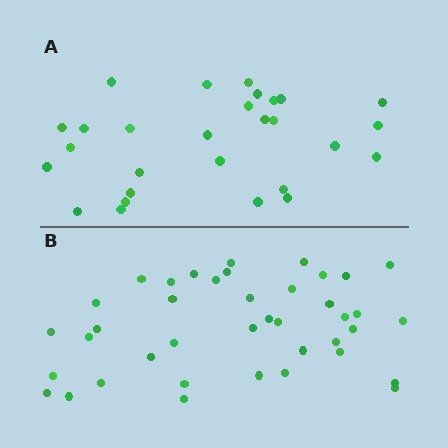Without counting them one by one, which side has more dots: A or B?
Region B (the bottom region) has more dots.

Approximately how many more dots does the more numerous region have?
Region B has roughly 12 or so more dots than region A.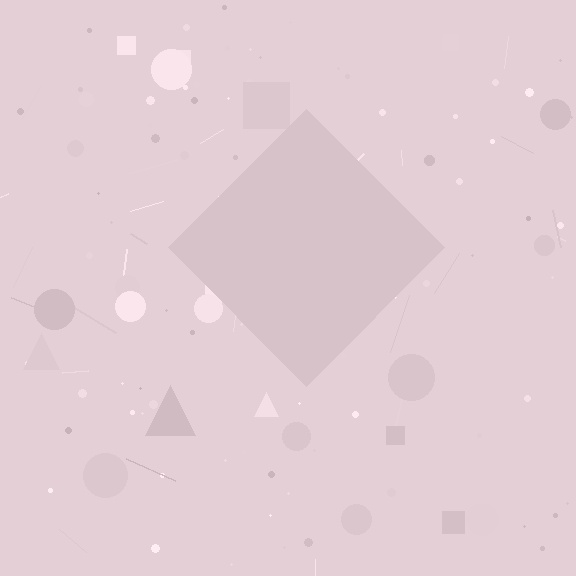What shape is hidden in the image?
A diamond is hidden in the image.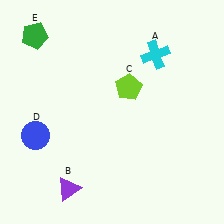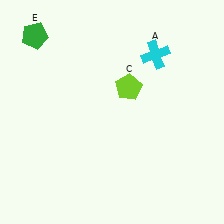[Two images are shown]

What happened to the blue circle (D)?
The blue circle (D) was removed in Image 2. It was in the bottom-left area of Image 1.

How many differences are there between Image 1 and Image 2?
There are 2 differences between the two images.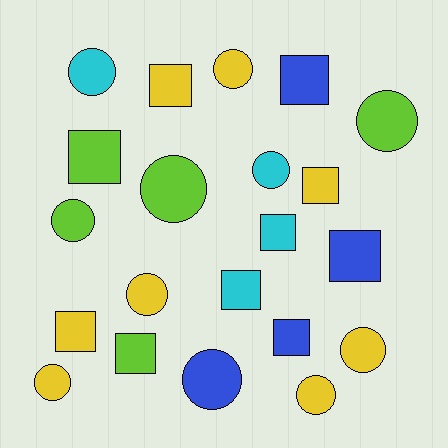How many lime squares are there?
There are 2 lime squares.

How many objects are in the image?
There are 21 objects.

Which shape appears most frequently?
Circle, with 11 objects.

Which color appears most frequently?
Yellow, with 8 objects.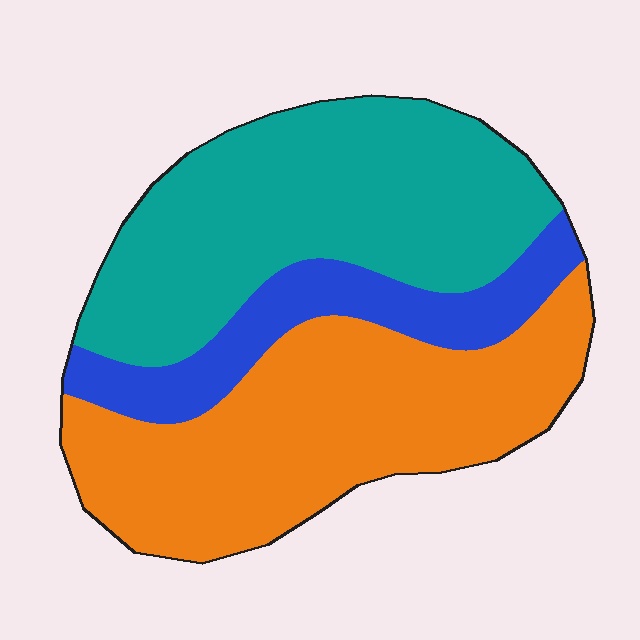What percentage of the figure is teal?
Teal takes up about two fifths (2/5) of the figure.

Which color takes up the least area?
Blue, at roughly 15%.